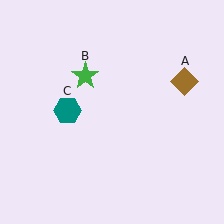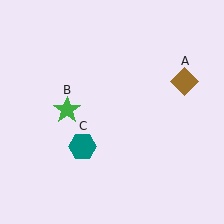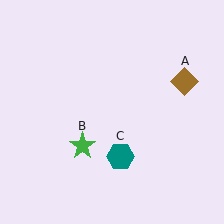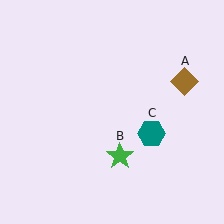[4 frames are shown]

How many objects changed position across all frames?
2 objects changed position: green star (object B), teal hexagon (object C).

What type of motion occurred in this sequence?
The green star (object B), teal hexagon (object C) rotated counterclockwise around the center of the scene.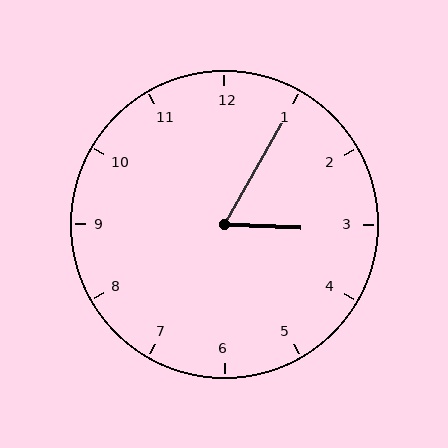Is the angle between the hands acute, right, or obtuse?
It is acute.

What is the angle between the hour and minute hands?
Approximately 62 degrees.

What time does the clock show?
3:05.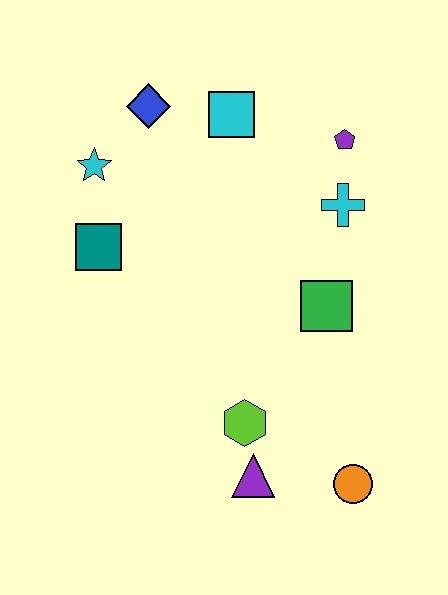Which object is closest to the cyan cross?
The purple pentagon is closest to the cyan cross.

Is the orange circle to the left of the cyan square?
No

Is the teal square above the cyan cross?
No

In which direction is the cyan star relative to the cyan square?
The cyan star is to the left of the cyan square.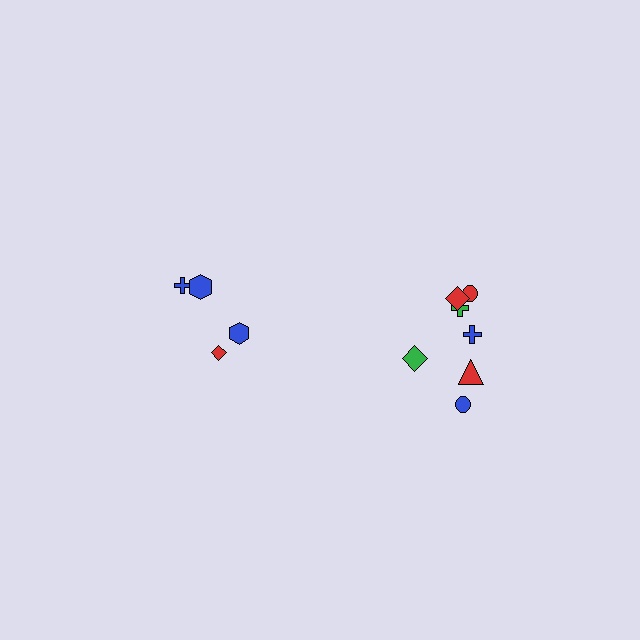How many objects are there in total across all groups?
There are 11 objects.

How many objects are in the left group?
There are 4 objects.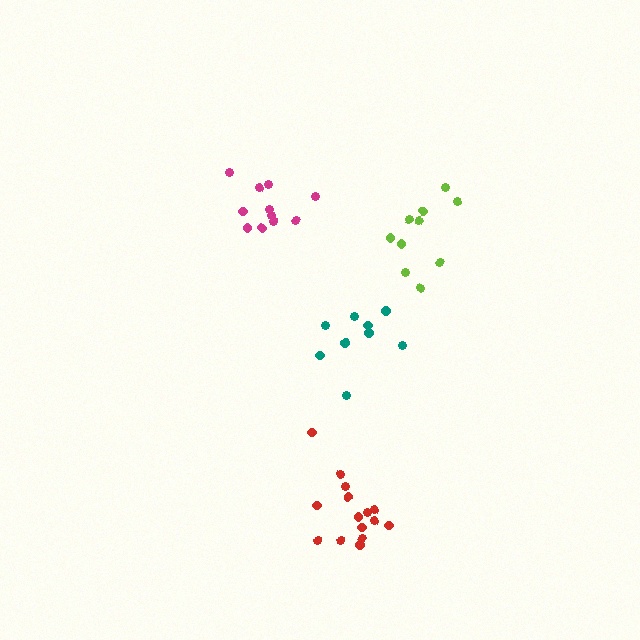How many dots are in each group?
Group 1: 10 dots, Group 2: 11 dots, Group 3: 9 dots, Group 4: 15 dots (45 total).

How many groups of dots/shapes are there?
There are 4 groups.